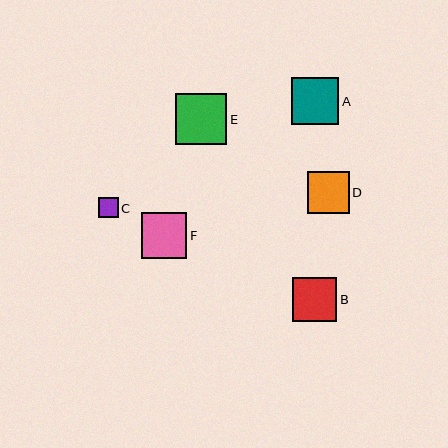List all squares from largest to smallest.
From largest to smallest: E, A, F, B, D, C.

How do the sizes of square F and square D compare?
Square F and square D are approximately the same size.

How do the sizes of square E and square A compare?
Square E and square A are approximately the same size.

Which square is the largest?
Square E is the largest with a size of approximately 52 pixels.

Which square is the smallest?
Square C is the smallest with a size of approximately 20 pixels.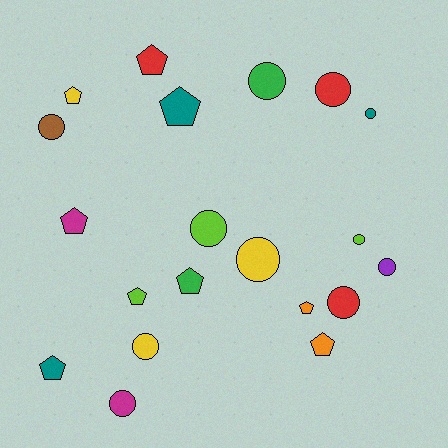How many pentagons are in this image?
There are 9 pentagons.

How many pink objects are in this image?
There are no pink objects.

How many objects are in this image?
There are 20 objects.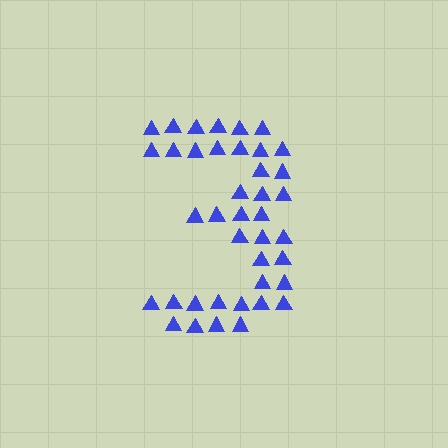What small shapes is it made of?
It is made of small triangles.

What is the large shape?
The large shape is the digit 3.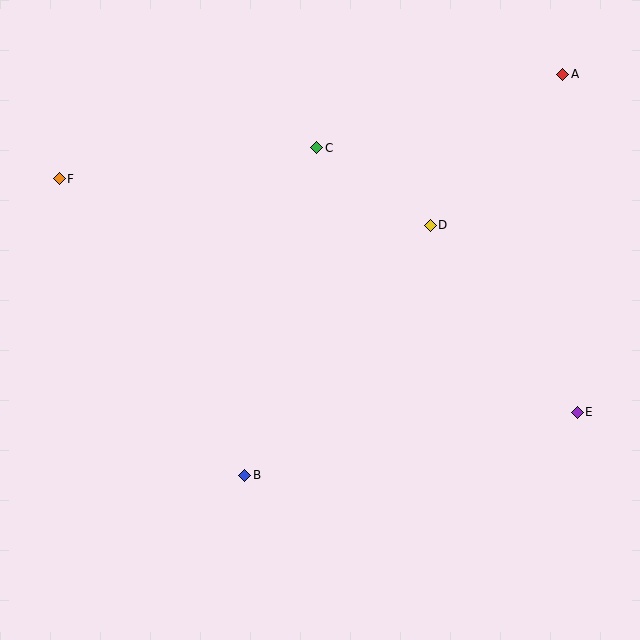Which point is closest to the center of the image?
Point D at (430, 225) is closest to the center.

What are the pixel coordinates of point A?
Point A is at (563, 74).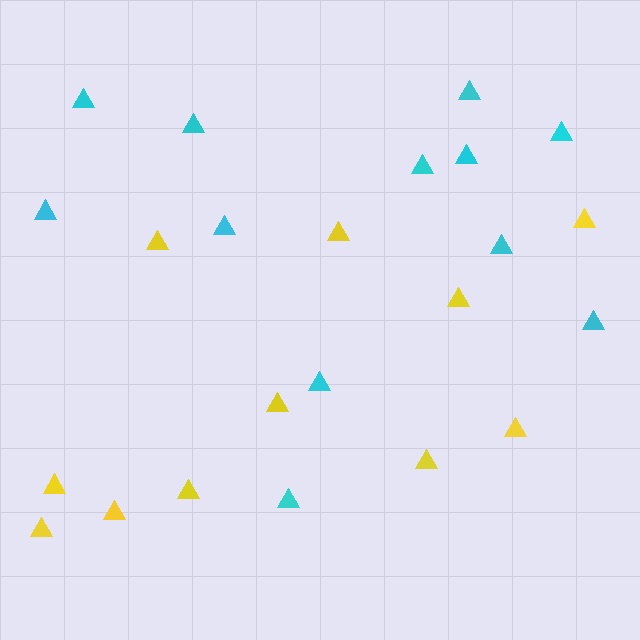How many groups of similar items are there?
There are 2 groups: one group of cyan triangles (12) and one group of yellow triangles (11).